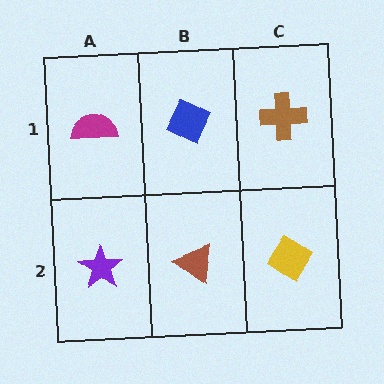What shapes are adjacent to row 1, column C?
A yellow diamond (row 2, column C), a blue diamond (row 1, column B).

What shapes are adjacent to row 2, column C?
A brown cross (row 1, column C), a brown triangle (row 2, column B).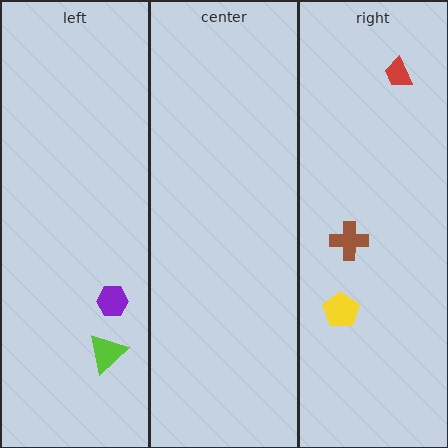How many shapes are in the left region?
2.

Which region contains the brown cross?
The right region.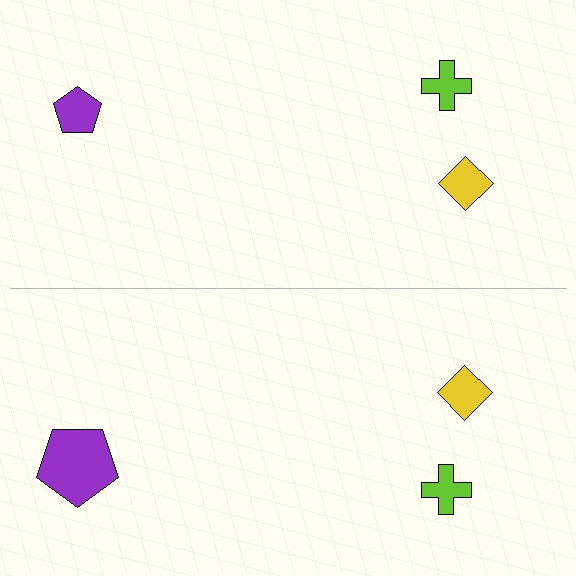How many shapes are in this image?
There are 6 shapes in this image.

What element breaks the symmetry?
The purple pentagon on the bottom side has a different size than its mirror counterpart.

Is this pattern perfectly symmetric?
No, the pattern is not perfectly symmetric. The purple pentagon on the bottom side has a different size than its mirror counterpart.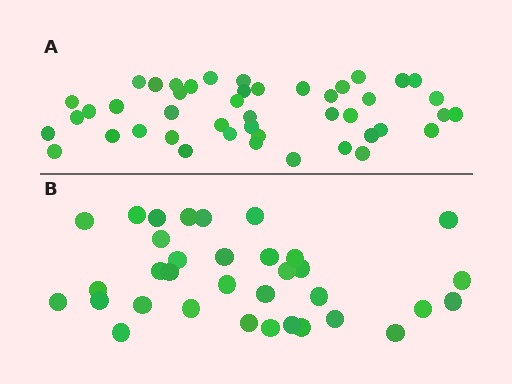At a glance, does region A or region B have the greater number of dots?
Region A (the top region) has more dots.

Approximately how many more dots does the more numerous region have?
Region A has roughly 12 or so more dots than region B.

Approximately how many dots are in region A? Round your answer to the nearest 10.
About 40 dots. (The exact count is 45, which rounds to 40.)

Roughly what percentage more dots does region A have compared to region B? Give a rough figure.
About 30% more.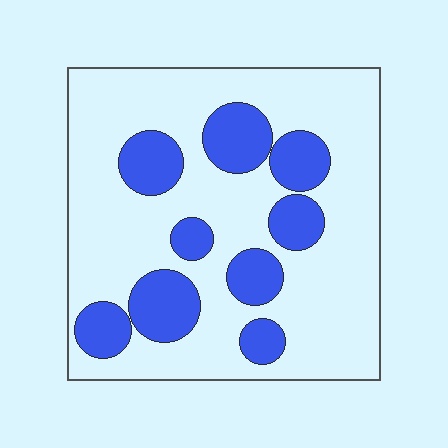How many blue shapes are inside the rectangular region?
9.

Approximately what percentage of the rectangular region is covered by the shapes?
Approximately 25%.